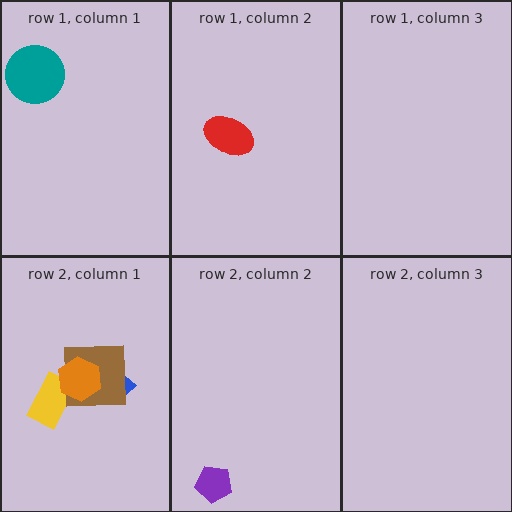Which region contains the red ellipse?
The row 1, column 2 region.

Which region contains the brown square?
The row 2, column 1 region.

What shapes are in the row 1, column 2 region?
The red ellipse.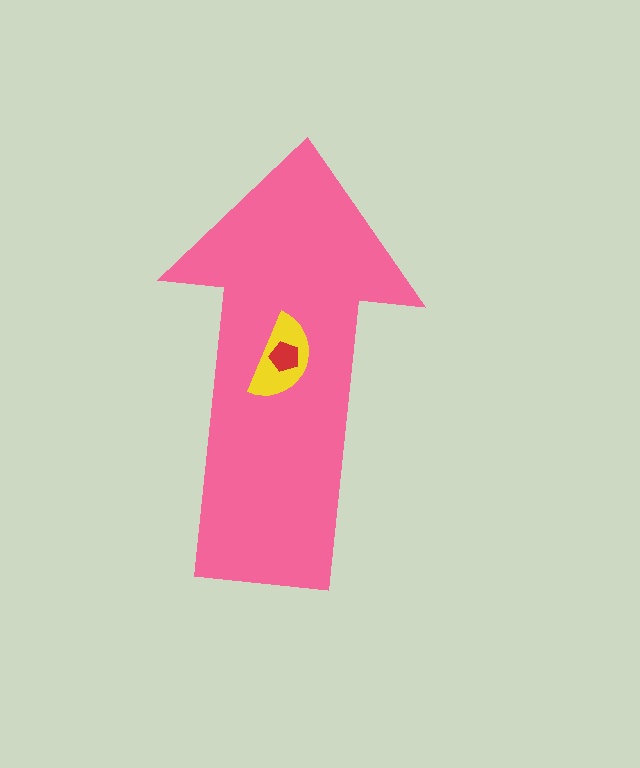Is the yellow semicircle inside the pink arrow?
Yes.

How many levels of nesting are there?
3.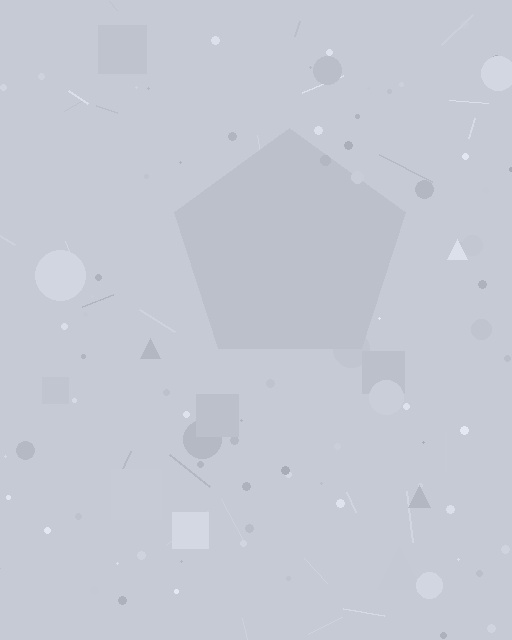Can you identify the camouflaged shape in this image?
The camouflaged shape is a pentagon.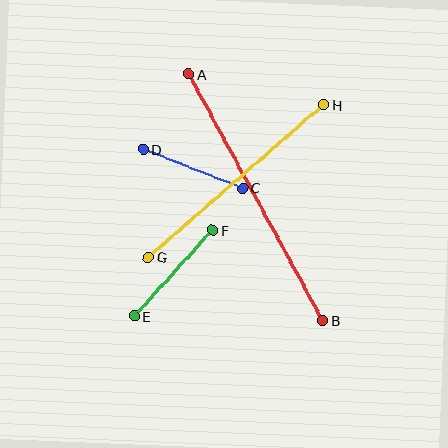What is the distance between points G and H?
The distance is approximately 232 pixels.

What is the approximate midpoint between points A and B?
The midpoint is at approximately (256, 197) pixels.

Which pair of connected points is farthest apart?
Points A and B are farthest apart.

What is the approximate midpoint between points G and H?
The midpoint is at approximately (236, 181) pixels.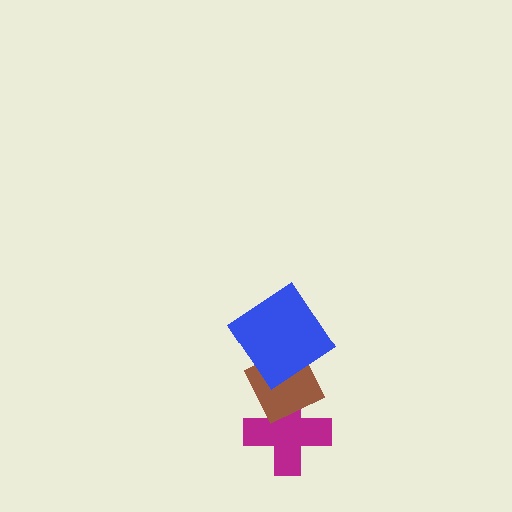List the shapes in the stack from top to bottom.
From top to bottom: the blue diamond, the brown diamond, the magenta cross.